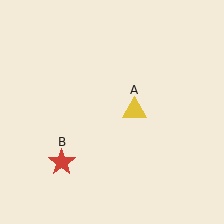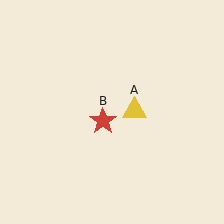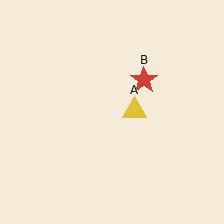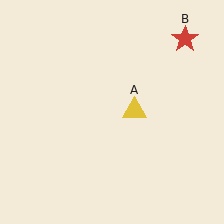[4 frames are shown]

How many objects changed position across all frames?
1 object changed position: red star (object B).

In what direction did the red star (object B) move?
The red star (object B) moved up and to the right.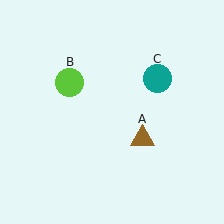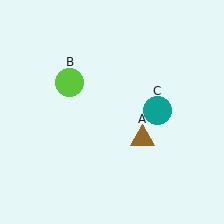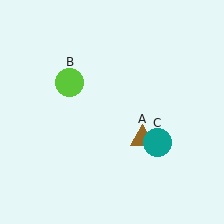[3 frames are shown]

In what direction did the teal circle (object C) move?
The teal circle (object C) moved down.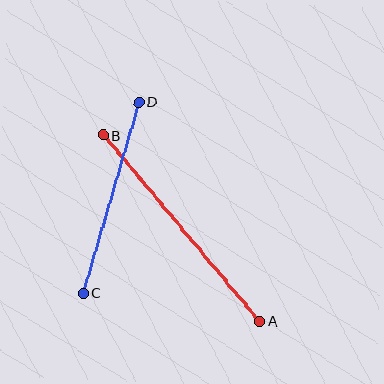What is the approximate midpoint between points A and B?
The midpoint is at approximately (181, 228) pixels.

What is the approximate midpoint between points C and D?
The midpoint is at approximately (111, 198) pixels.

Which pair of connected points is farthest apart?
Points A and B are farthest apart.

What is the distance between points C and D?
The distance is approximately 199 pixels.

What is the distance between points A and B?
The distance is approximately 243 pixels.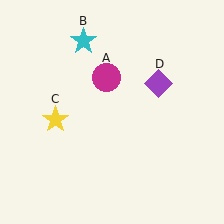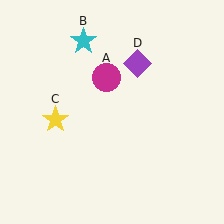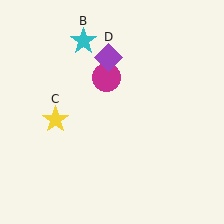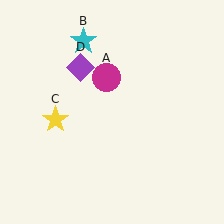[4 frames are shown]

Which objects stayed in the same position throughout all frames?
Magenta circle (object A) and cyan star (object B) and yellow star (object C) remained stationary.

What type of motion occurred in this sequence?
The purple diamond (object D) rotated counterclockwise around the center of the scene.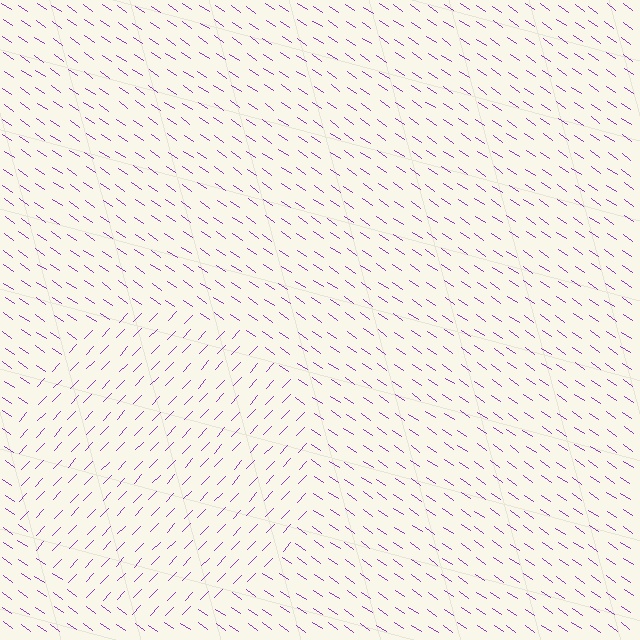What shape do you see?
I see a circle.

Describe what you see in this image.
The image is filled with small purple line segments. A circle region in the image has lines oriented differently from the surrounding lines, creating a visible texture boundary.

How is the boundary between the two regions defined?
The boundary is defined purely by a change in line orientation (approximately 82 degrees difference). All lines are the same color and thickness.